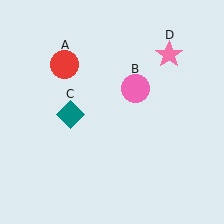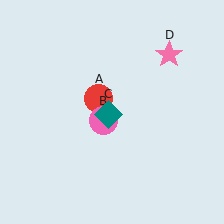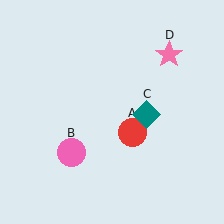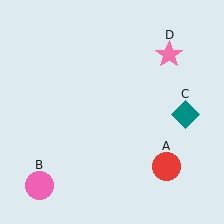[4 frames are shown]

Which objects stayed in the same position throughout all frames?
Pink star (object D) remained stationary.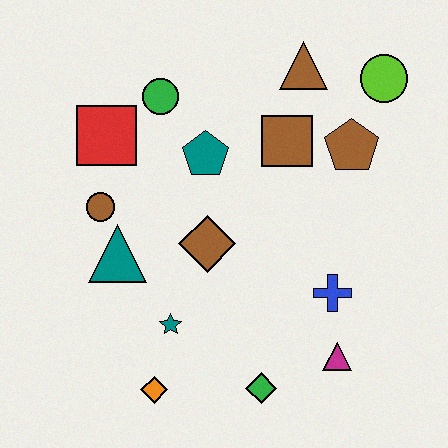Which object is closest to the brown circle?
The teal triangle is closest to the brown circle.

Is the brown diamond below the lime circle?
Yes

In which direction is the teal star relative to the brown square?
The teal star is below the brown square.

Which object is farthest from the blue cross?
The red square is farthest from the blue cross.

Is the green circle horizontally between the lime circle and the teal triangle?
Yes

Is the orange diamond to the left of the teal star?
Yes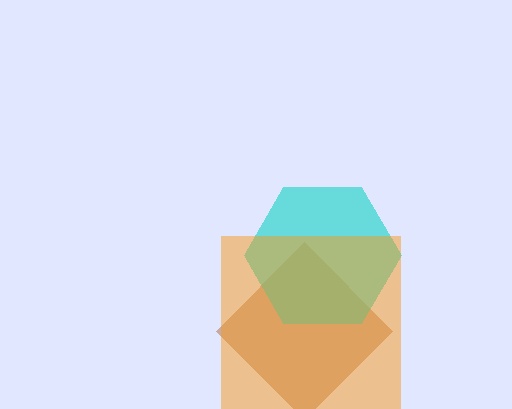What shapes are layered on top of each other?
The layered shapes are: a brown diamond, a cyan hexagon, an orange square.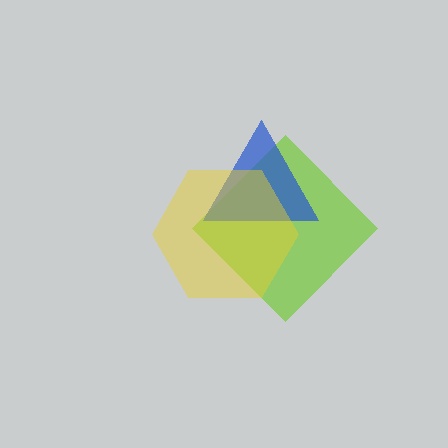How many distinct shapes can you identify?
There are 3 distinct shapes: a lime diamond, a blue triangle, a yellow hexagon.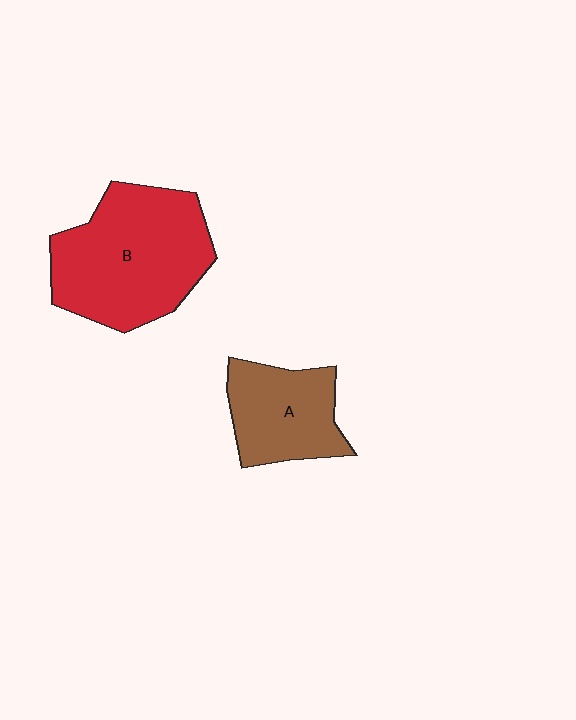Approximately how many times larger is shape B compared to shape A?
Approximately 1.7 times.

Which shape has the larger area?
Shape B (red).